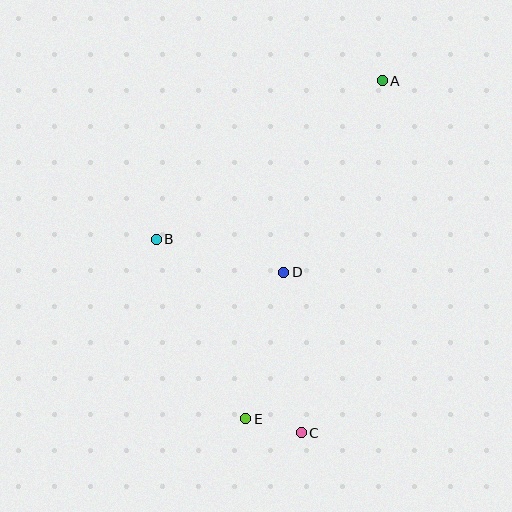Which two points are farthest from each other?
Points A and E are farthest from each other.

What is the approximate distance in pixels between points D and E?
The distance between D and E is approximately 151 pixels.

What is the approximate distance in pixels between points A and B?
The distance between A and B is approximately 276 pixels.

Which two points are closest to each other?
Points C and E are closest to each other.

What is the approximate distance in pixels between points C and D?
The distance between C and D is approximately 162 pixels.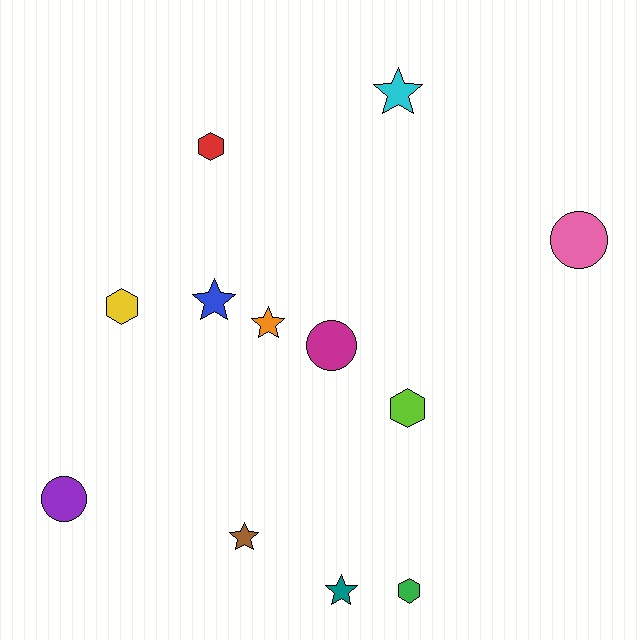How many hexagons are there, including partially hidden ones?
There are 4 hexagons.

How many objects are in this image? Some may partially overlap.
There are 12 objects.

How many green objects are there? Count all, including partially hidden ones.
There is 1 green object.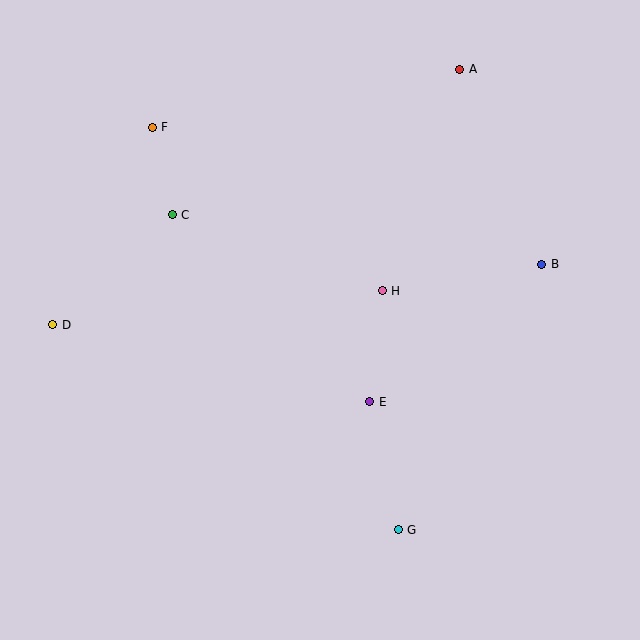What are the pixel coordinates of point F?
Point F is at (152, 127).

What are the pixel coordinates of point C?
Point C is at (172, 215).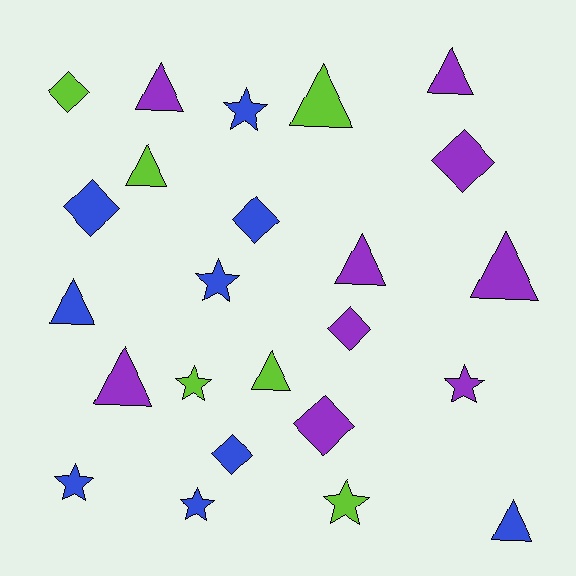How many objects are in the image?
There are 24 objects.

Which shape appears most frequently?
Triangle, with 10 objects.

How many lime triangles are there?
There are 3 lime triangles.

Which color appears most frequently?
Purple, with 9 objects.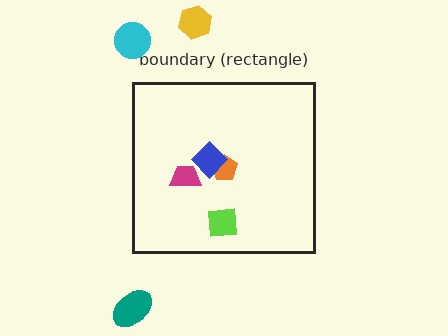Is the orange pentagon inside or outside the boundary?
Inside.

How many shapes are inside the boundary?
4 inside, 3 outside.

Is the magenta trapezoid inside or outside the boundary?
Inside.